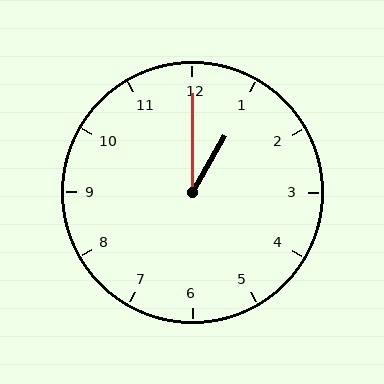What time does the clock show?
1:00.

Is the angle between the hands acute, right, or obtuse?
It is acute.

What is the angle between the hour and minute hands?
Approximately 30 degrees.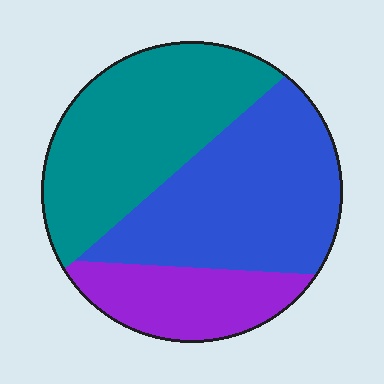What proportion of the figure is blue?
Blue covers 41% of the figure.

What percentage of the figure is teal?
Teal covers about 40% of the figure.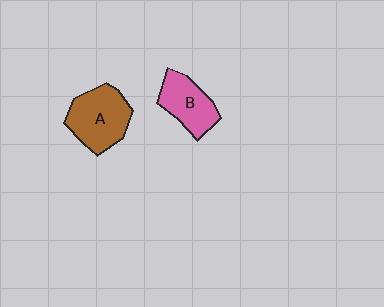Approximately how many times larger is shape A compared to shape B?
Approximately 1.3 times.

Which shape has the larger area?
Shape A (brown).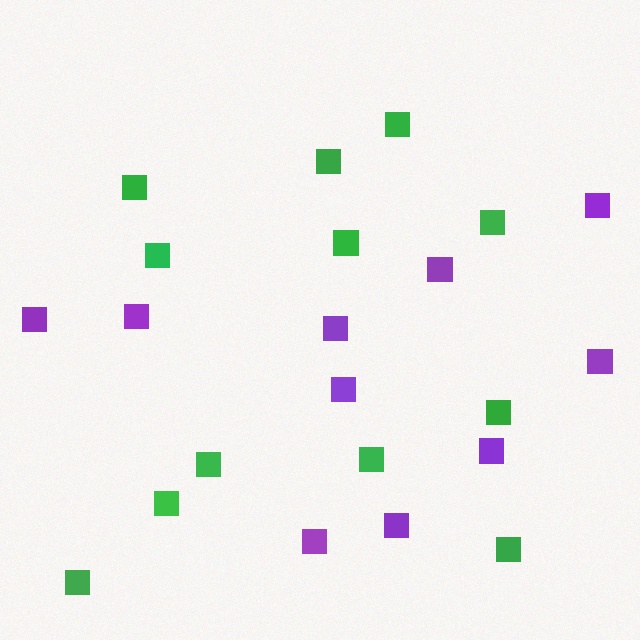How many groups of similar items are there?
There are 2 groups: one group of green squares (12) and one group of purple squares (10).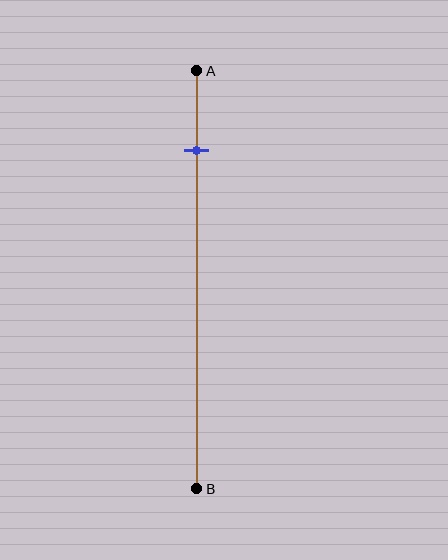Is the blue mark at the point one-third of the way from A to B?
No, the mark is at about 20% from A, not at the 33% one-third point.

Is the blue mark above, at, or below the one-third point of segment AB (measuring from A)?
The blue mark is above the one-third point of segment AB.